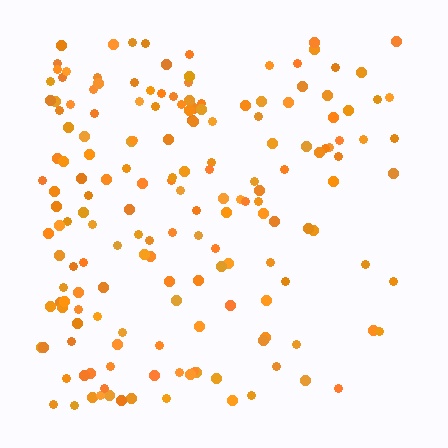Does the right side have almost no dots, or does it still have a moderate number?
Still a moderate number, just noticeably fewer than the left.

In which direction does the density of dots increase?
From right to left, with the left side densest.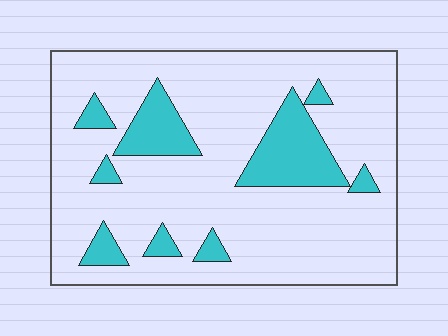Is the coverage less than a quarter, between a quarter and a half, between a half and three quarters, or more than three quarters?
Less than a quarter.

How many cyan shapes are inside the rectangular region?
9.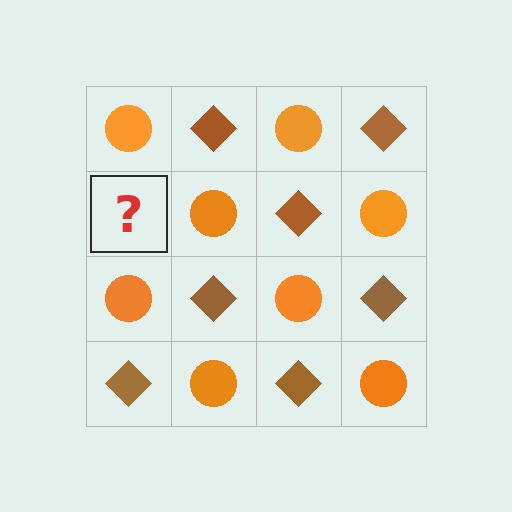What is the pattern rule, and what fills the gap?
The rule is that it alternates orange circle and brown diamond in a checkerboard pattern. The gap should be filled with a brown diamond.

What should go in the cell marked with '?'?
The missing cell should contain a brown diamond.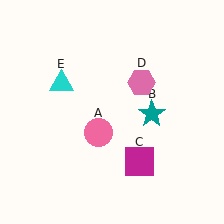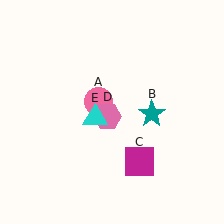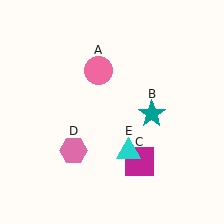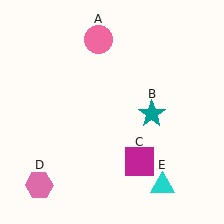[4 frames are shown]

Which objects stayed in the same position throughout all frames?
Teal star (object B) and magenta square (object C) remained stationary.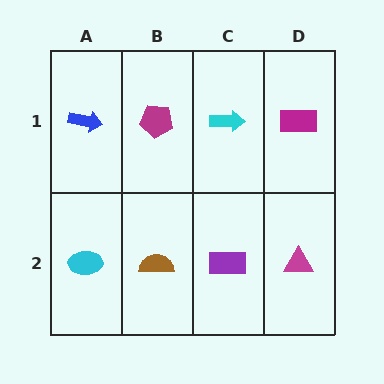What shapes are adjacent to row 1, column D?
A magenta triangle (row 2, column D), a cyan arrow (row 1, column C).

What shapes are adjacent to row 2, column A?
A blue arrow (row 1, column A), a brown semicircle (row 2, column B).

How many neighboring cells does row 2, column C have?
3.